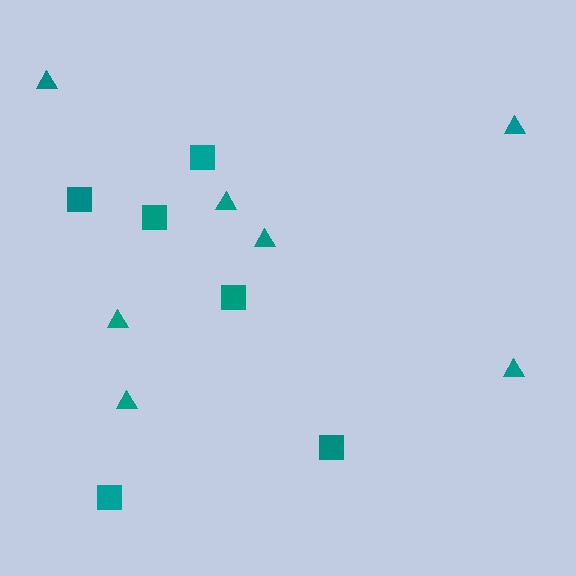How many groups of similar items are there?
There are 2 groups: one group of triangles (7) and one group of squares (6).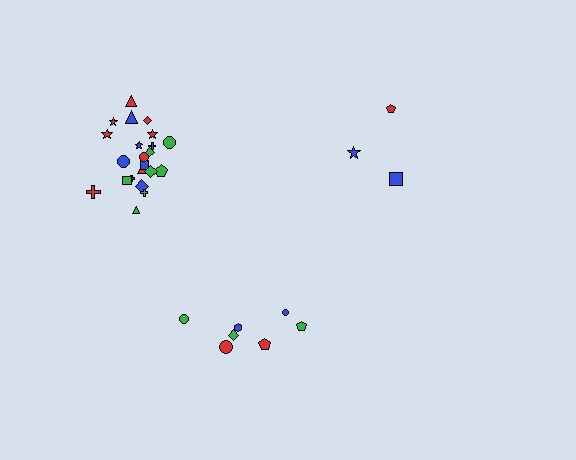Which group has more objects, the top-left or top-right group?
The top-left group.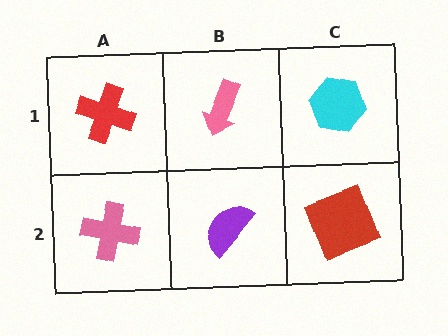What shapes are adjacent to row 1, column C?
A red square (row 2, column C), a pink arrow (row 1, column B).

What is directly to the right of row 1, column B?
A cyan hexagon.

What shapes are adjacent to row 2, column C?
A cyan hexagon (row 1, column C), a purple semicircle (row 2, column B).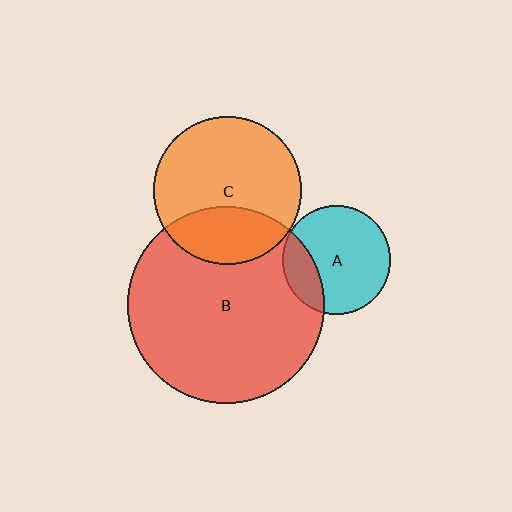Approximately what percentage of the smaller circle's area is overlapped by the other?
Approximately 20%.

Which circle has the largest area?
Circle B (red).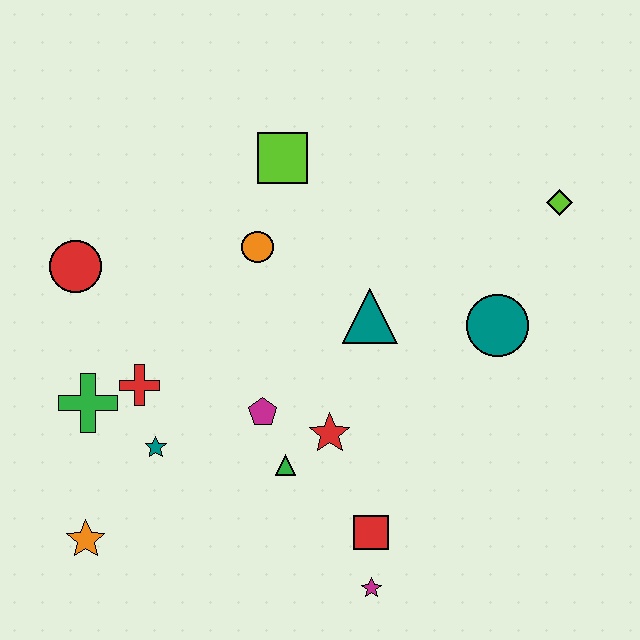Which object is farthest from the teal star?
The lime diamond is farthest from the teal star.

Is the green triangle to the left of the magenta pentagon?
No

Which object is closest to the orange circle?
The lime square is closest to the orange circle.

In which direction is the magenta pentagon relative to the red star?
The magenta pentagon is to the left of the red star.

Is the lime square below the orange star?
No